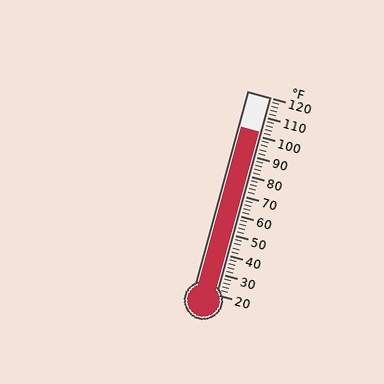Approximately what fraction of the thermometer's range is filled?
The thermometer is filled to approximately 80% of its range.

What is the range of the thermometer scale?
The thermometer scale ranges from 20°F to 120°F.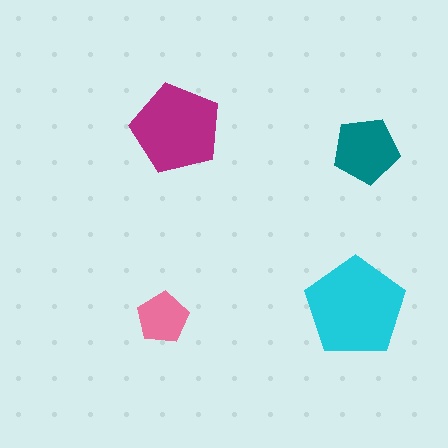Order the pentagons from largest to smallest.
the cyan one, the magenta one, the teal one, the pink one.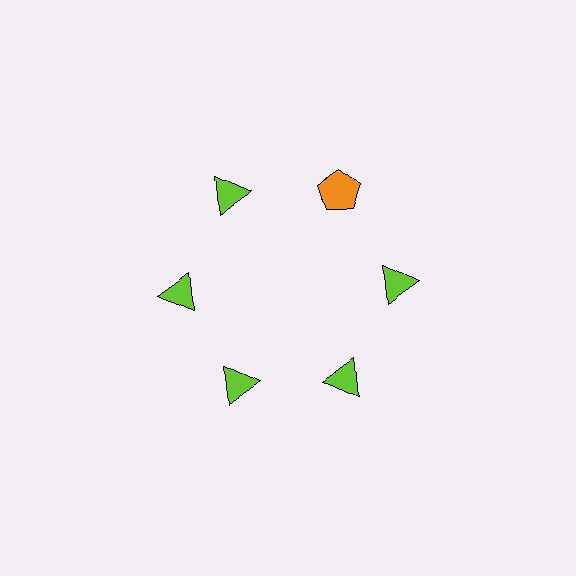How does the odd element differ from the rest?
It differs in both color (orange instead of lime) and shape (pentagon instead of triangle).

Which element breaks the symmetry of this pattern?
The orange pentagon at roughly the 1 o'clock position breaks the symmetry. All other shapes are lime triangles.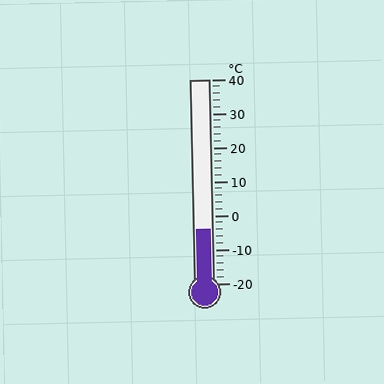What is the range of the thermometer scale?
The thermometer scale ranges from -20°C to 40°C.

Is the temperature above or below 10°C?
The temperature is below 10°C.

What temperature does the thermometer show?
The thermometer shows approximately -4°C.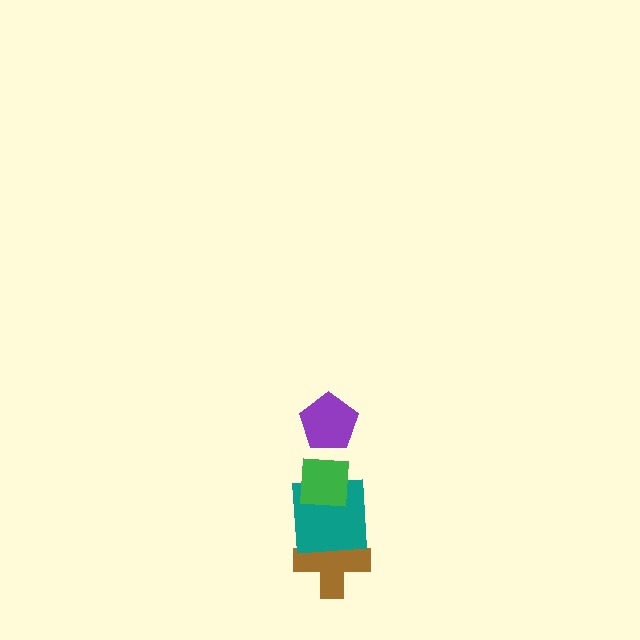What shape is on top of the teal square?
The green square is on top of the teal square.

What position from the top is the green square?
The green square is 2nd from the top.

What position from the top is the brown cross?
The brown cross is 4th from the top.